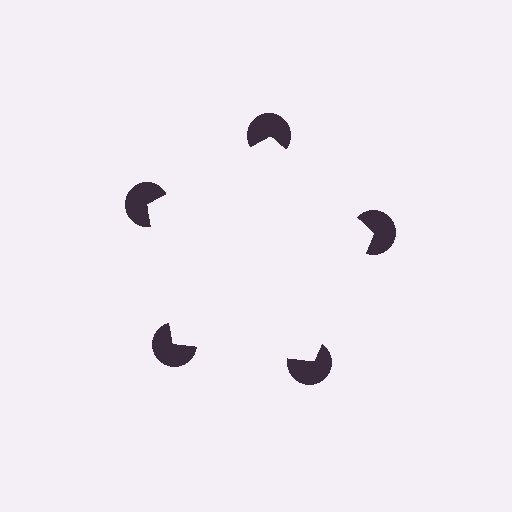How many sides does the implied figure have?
5 sides.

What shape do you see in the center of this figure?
An illusory pentagon — its edges are inferred from the aligned wedge cuts in the pac-man discs, not physically drawn.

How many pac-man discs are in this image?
There are 5 — one at each vertex of the illusory pentagon.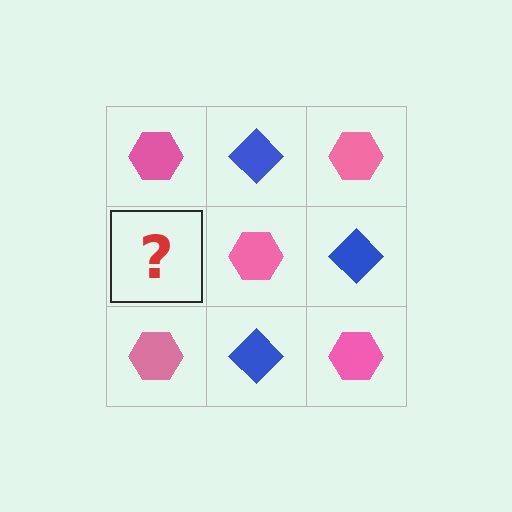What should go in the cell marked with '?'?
The missing cell should contain a blue diamond.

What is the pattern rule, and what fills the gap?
The rule is that it alternates pink hexagon and blue diamond in a checkerboard pattern. The gap should be filled with a blue diamond.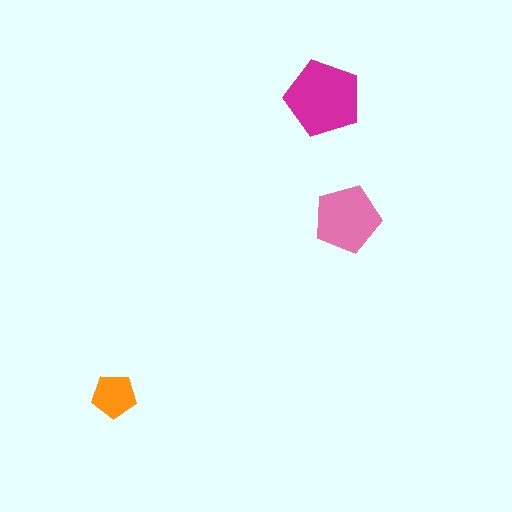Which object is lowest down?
The orange pentagon is bottommost.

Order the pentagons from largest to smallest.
the magenta one, the pink one, the orange one.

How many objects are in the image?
There are 3 objects in the image.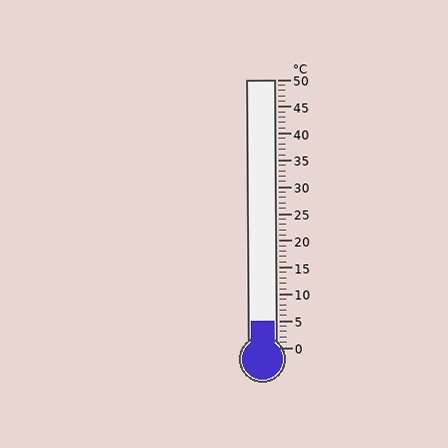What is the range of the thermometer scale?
The thermometer scale ranges from 0°C to 50°C.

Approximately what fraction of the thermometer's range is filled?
The thermometer is filled to approximately 10% of its range.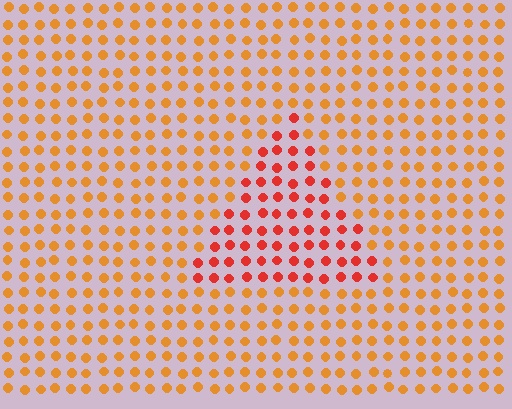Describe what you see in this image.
The image is filled with small orange elements in a uniform arrangement. A triangle-shaped region is visible where the elements are tinted to a slightly different hue, forming a subtle color boundary.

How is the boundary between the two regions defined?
The boundary is defined purely by a slight shift in hue (about 31 degrees). Spacing, size, and orientation are identical on both sides.